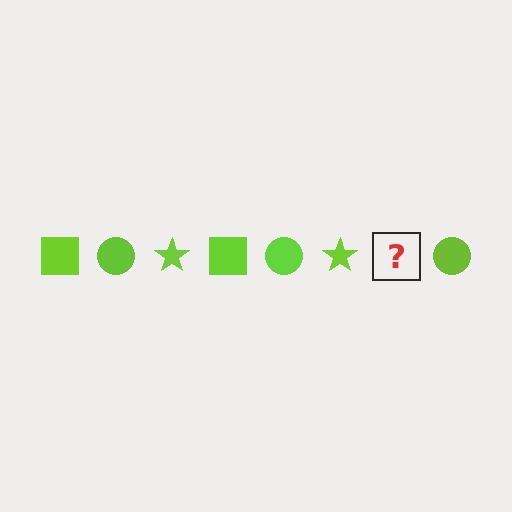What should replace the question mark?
The question mark should be replaced with a lime square.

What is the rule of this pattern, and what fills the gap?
The rule is that the pattern cycles through square, circle, star shapes in lime. The gap should be filled with a lime square.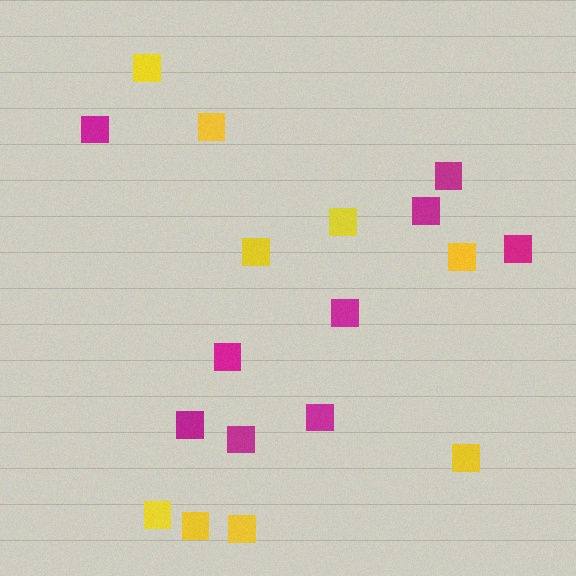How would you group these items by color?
There are 2 groups: one group of yellow squares (9) and one group of magenta squares (9).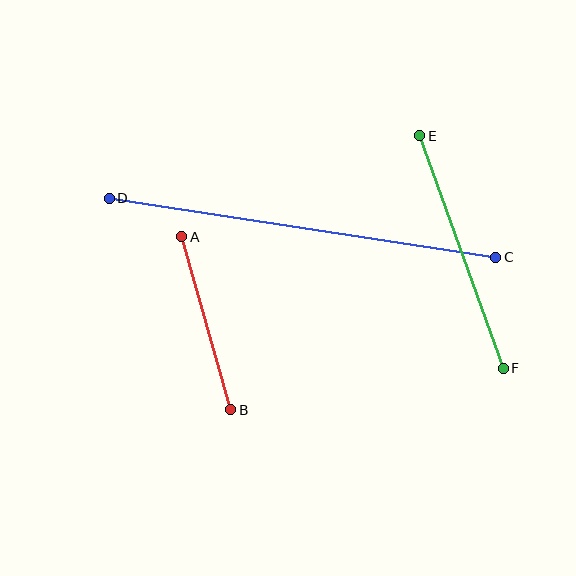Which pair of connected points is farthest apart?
Points C and D are farthest apart.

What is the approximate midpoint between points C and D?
The midpoint is at approximately (303, 228) pixels.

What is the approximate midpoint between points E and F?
The midpoint is at approximately (462, 252) pixels.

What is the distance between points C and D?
The distance is approximately 391 pixels.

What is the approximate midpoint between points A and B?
The midpoint is at approximately (206, 323) pixels.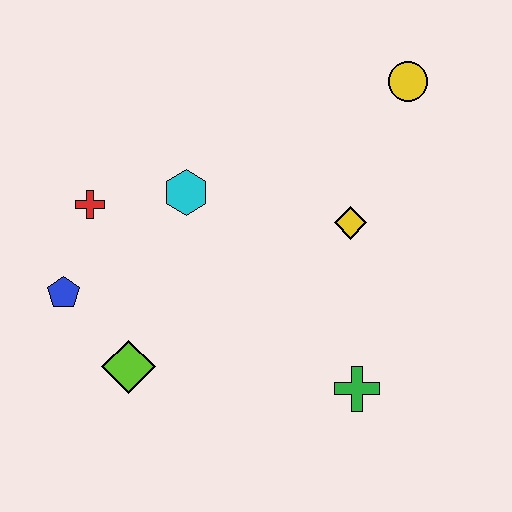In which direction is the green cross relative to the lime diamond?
The green cross is to the right of the lime diamond.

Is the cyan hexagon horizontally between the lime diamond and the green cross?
Yes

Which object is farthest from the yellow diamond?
The blue pentagon is farthest from the yellow diamond.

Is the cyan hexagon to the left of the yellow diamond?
Yes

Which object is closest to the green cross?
The yellow diamond is closest to the green cross.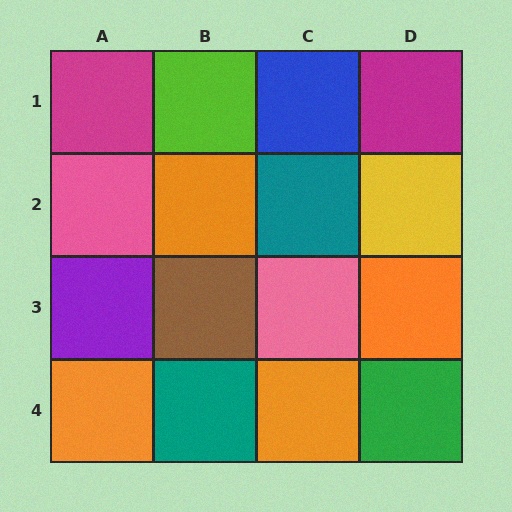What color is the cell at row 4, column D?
Green.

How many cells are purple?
1 cell is purple.